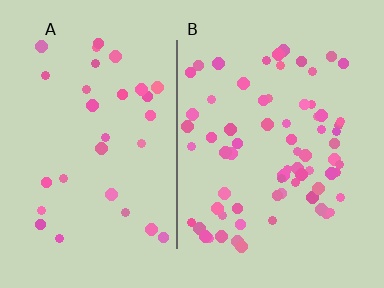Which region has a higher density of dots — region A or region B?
B (the right).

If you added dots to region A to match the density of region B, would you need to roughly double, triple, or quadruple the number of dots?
Approximately double.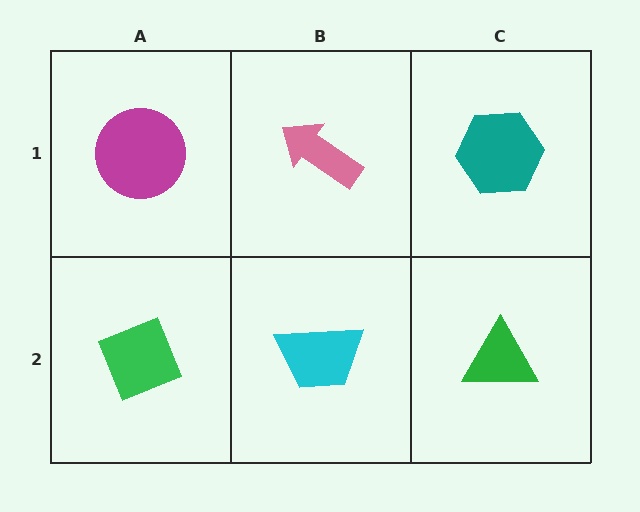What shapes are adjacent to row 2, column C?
A teal hexagon (row 1, column C), a cyan trapezoid (row 2, column B).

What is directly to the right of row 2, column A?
A cyan trapezoid.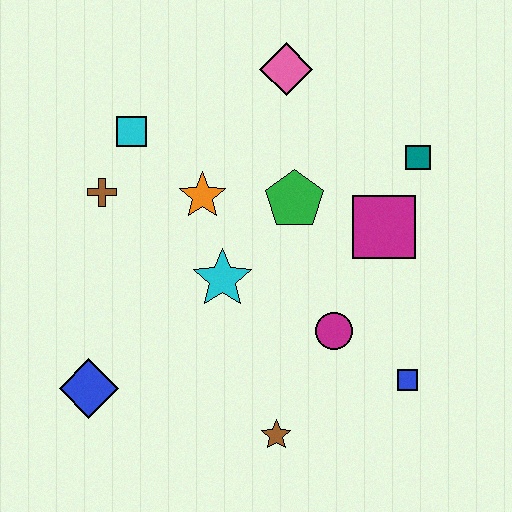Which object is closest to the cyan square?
The brown cross is closest to the cyan square.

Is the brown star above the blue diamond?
No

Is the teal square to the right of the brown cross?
Yes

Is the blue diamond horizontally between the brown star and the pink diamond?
No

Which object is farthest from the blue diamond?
The teal square is farthest from the blue diamond.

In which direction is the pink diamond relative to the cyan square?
The pink diamond is to the right of the cyan square.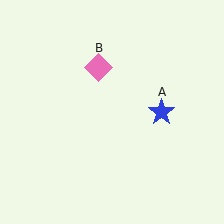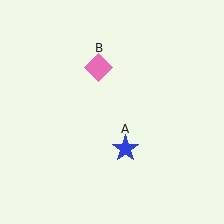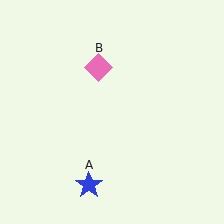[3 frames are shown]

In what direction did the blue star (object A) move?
The blue star (object A) moved down and to the left.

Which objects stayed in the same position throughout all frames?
Pink diamond (object B) remained stationary.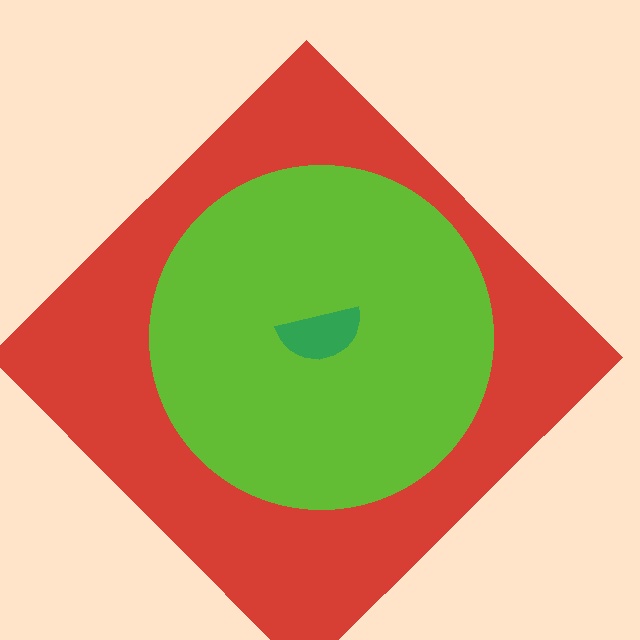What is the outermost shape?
The red diamond.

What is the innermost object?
The green semicircle.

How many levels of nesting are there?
3.